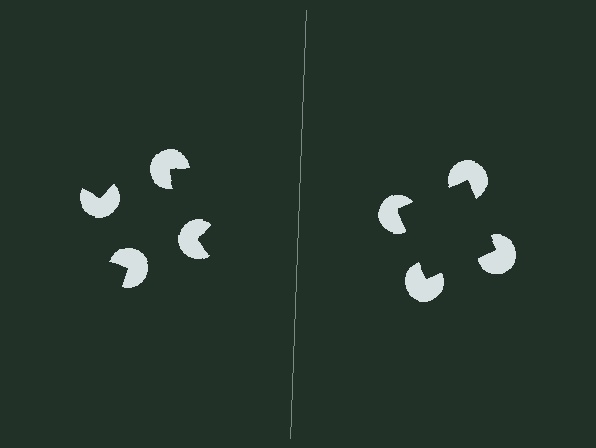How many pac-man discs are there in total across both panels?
8 — 4 on each side.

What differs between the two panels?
The pac-man discs are positioned identically on both sides; only the wedge orientations differ. On the right they align to a square; on the left they are misaligned.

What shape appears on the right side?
An illusory square.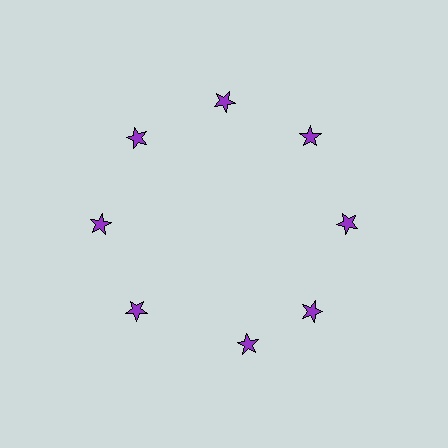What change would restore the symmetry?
The symmetry would be restored by rotating it back into even spacing with its neighbors so that all 8 stars sit at equal angles and equal distance from the center.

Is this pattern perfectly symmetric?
No. The 8 purple stars are arranged in a ring, but one element near the 6 o'clock position is rotated out of alignment along the ring, breaking the 8-fold rotational symmetry.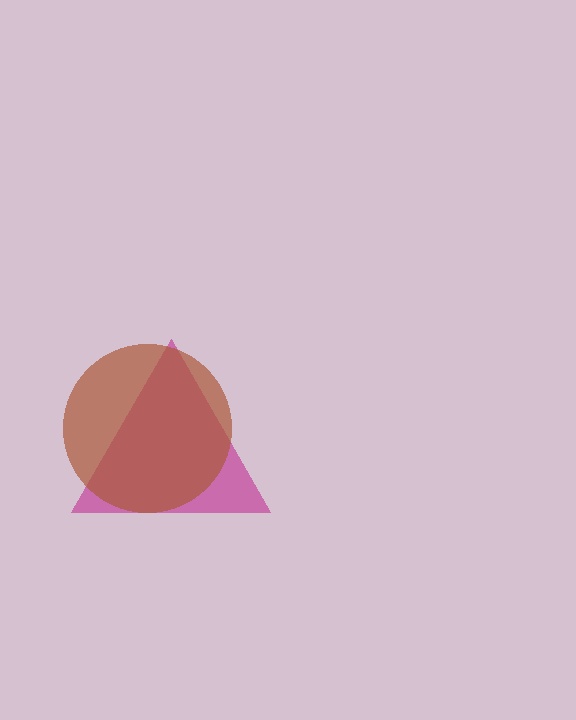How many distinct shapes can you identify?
There are 2 distinct shapes: a magenta triangle, a brown circle.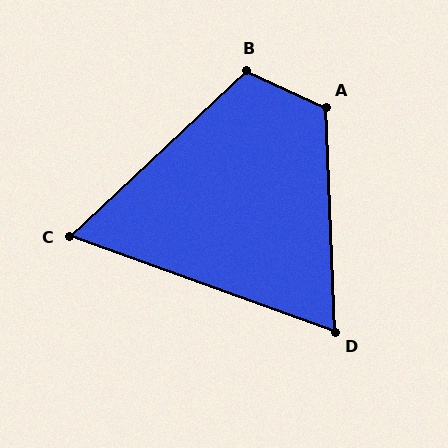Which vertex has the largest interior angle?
A, at approximately 117 degrees.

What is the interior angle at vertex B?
Approximately 112 degrees (obtuse).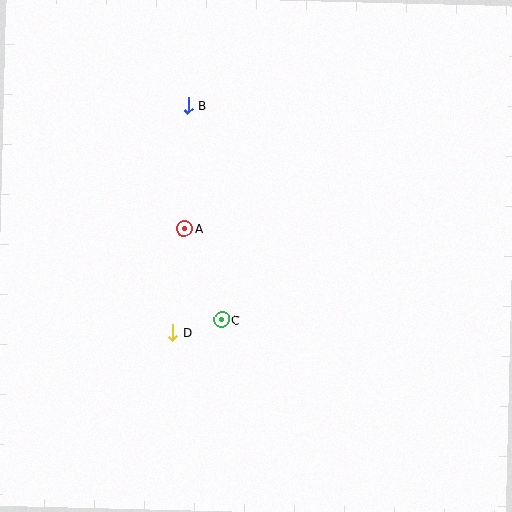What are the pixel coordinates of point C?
Point C is at (222, 320).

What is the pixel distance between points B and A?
The distance between B and A is 123 pixels.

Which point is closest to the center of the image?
Point C at (222, 320) is closest to the center.